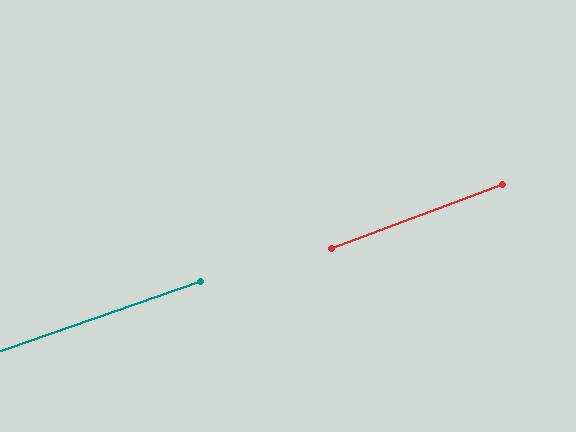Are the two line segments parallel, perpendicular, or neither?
Parallel — their directions differ by only 1.2°.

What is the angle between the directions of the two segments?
Approximately 1 degree.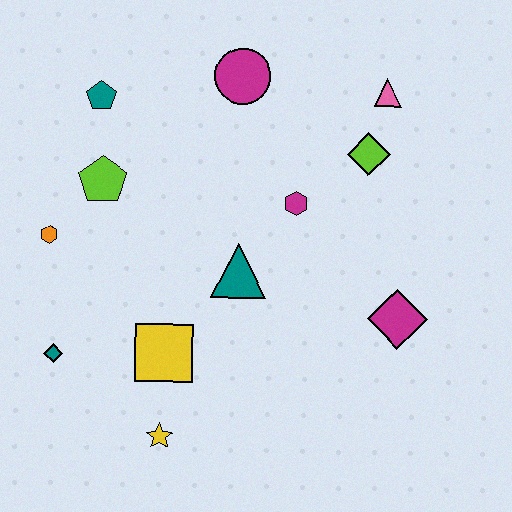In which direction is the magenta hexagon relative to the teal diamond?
The magenta hexagon is to the right of the teal diamond.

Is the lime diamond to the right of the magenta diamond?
No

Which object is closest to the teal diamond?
The yellow square is closest to the teal diamond.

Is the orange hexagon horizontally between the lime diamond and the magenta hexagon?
No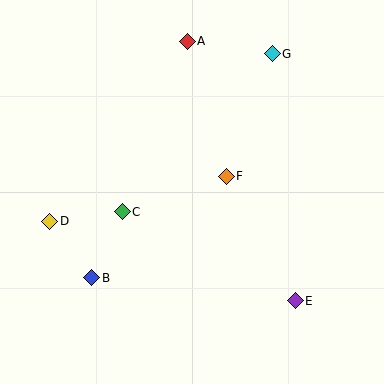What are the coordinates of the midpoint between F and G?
The midpoint between F and G is at (249, 115).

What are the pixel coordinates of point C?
Point C is at (122, 212).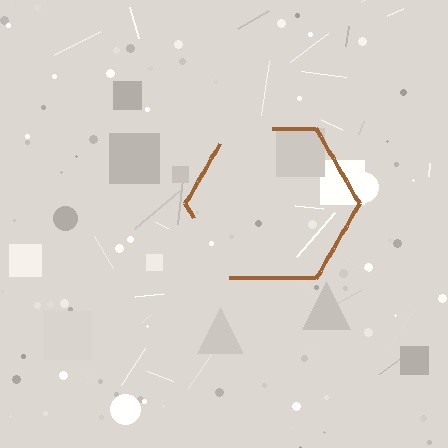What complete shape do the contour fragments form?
The contour fragments form a hexagon.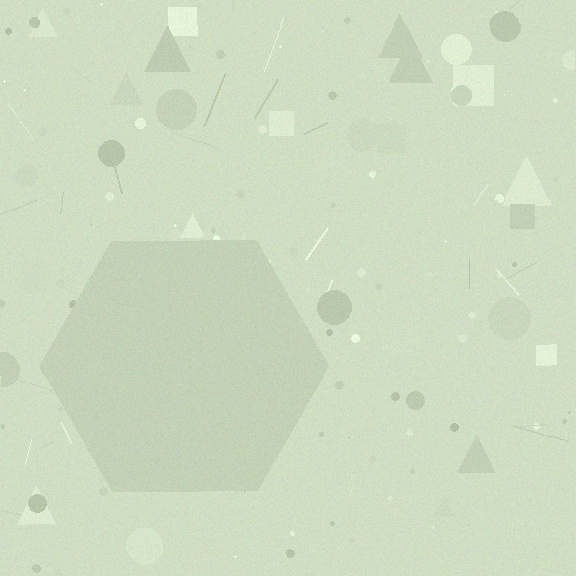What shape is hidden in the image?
A hexagon is hidden in the image.